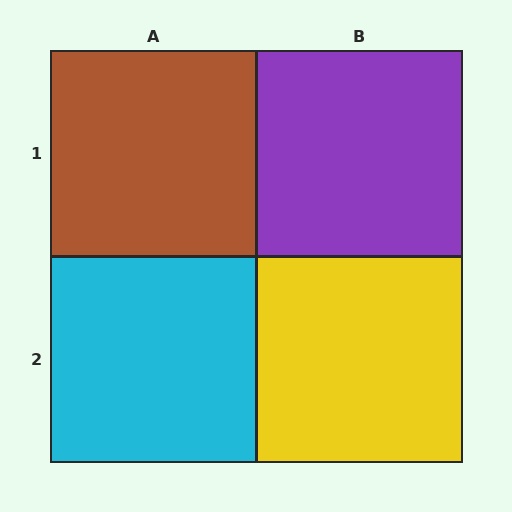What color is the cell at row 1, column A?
Brown.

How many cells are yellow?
1 cell is yellow.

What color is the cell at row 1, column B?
Purple.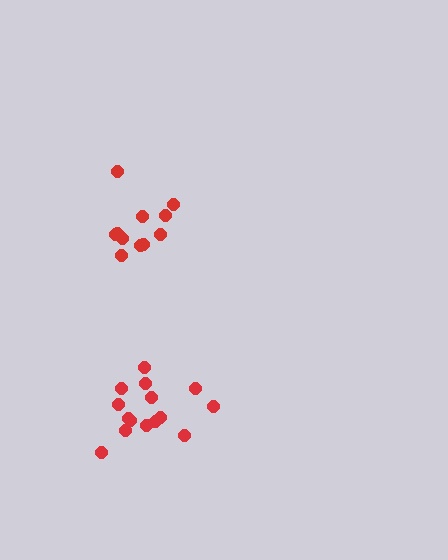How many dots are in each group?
Group 1: 15 dots, Group 2: 11 dots (26 total).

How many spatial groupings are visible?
There are 2 spatial groupings.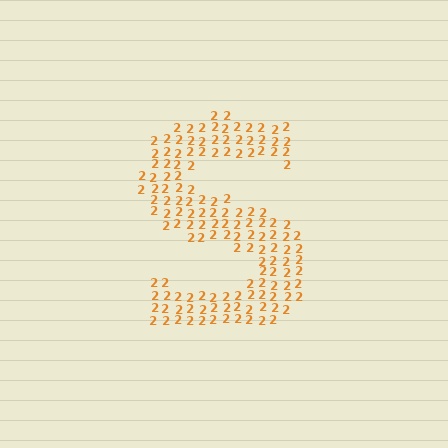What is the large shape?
The large shape is the letter S.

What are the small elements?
The small elements are digit 2's.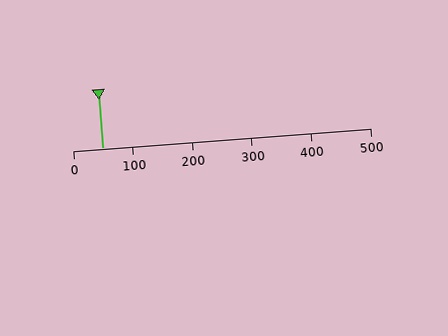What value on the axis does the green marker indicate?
The marker indicates approximately 50.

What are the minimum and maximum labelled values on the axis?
The axis runs from 0 to 500.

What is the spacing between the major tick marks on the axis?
The major ticks are spaced 100 apart.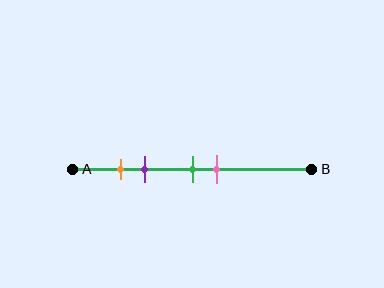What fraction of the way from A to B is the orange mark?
The orange mark is approximately 20% (0.2) of the way from A to B.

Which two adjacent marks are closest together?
The orange and purple marks are the closest adjacent pair.